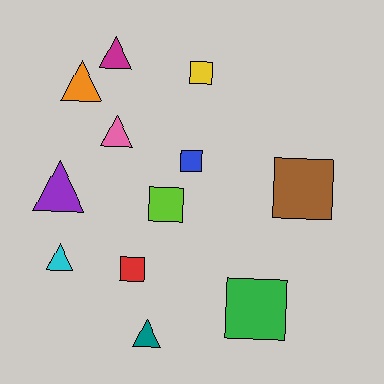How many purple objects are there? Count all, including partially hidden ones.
There is 1 purple object.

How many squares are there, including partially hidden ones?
There are 6 squares.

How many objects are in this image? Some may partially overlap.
There are 12 objects.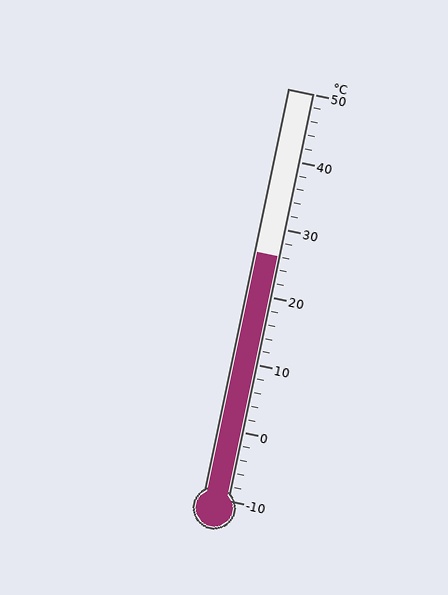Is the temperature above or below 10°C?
The temperature is above 10°C.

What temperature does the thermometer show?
The thermometer shows approximately 26°C.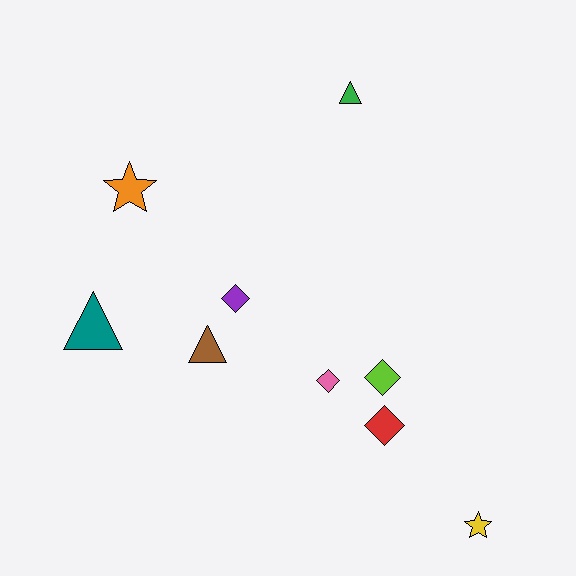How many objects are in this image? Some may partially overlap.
There are 9 objects.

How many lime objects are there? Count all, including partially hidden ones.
There is 1 lime object.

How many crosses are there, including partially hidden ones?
There are no crosses.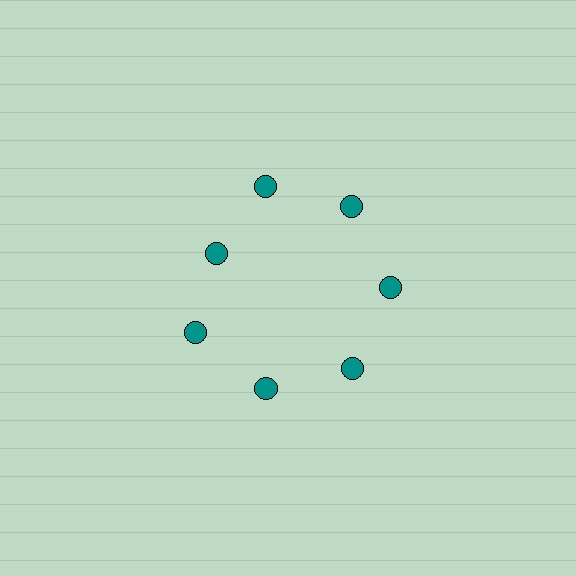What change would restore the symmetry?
The symmetry would be restored by moving it outward, back onto the ring so that all 7 circles sit at equal angles and equal distance from the center.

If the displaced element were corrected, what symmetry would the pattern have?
It would have 7-fold rotational symmetry — the pattern would map onto itself every 51 degrees.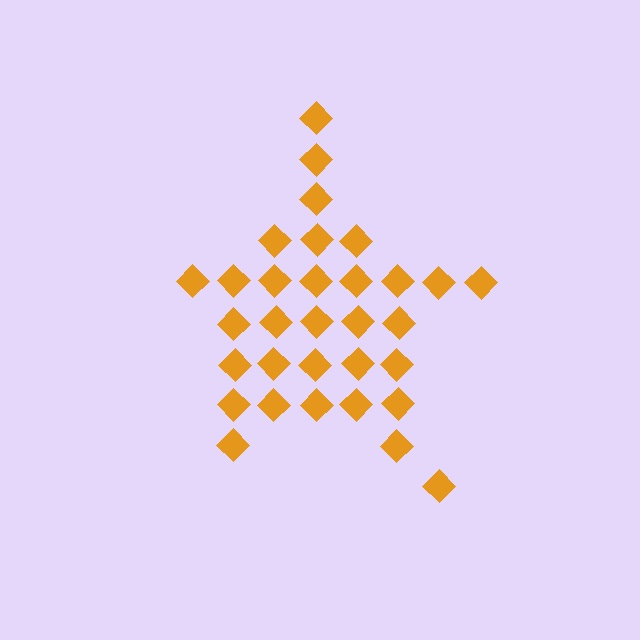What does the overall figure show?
The overall figure shows a star.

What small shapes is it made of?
It is made of small diamonds.